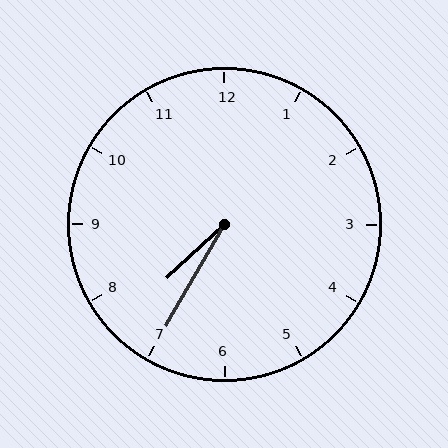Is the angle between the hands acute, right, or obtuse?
It is acute.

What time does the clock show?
7:35.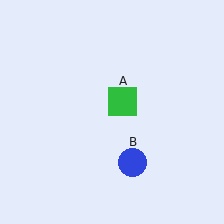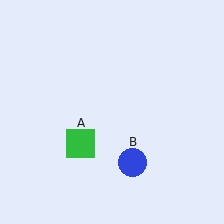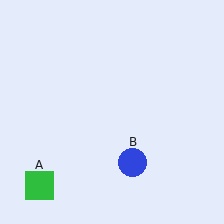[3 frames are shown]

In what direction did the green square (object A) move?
The green square (object A) moved down and to the left.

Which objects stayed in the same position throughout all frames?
Blue circle (object B) remained stationary.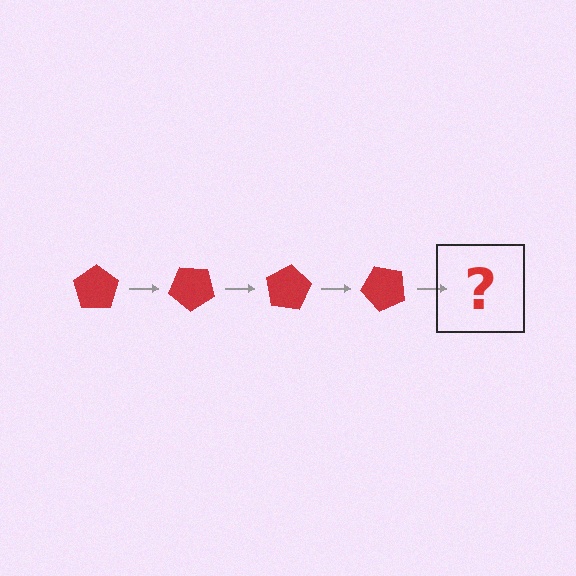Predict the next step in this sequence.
The next step is a red pentagon rotated 160 degrees.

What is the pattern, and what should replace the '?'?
The pattern is that the pentagon rotates 40 degrees each step. The '?' should be a red pentagon rotated 160 degrees.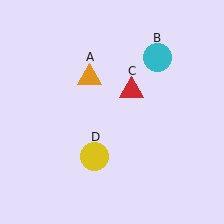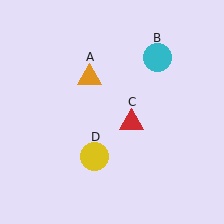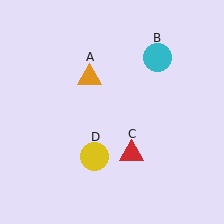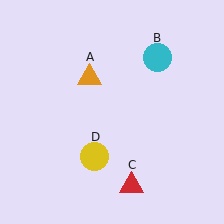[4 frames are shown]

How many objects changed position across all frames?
1 object changed position: red triangle (object C).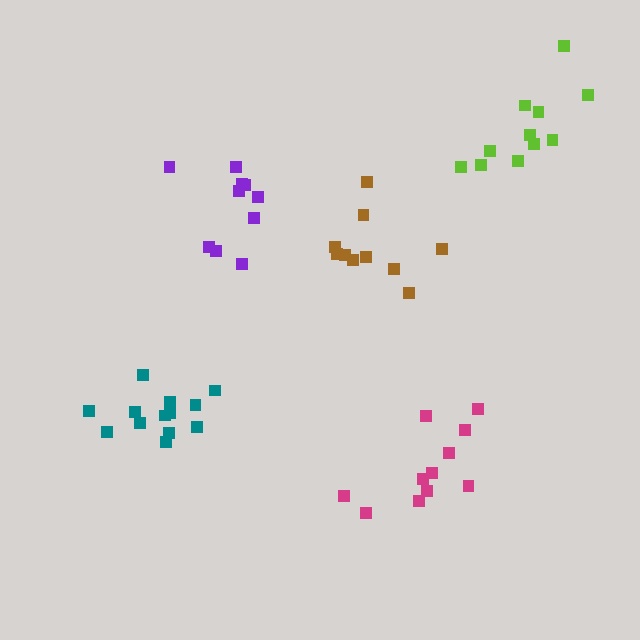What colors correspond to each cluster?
The clusters are colored: purple, magenta, teal, brown, lime.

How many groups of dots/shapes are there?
There are 5 groups.